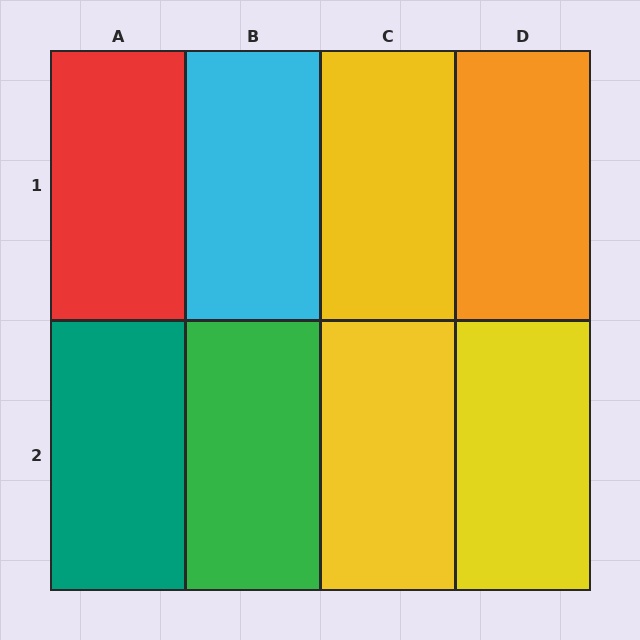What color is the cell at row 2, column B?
Green.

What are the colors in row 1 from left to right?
Red, cyan, yellow, orange.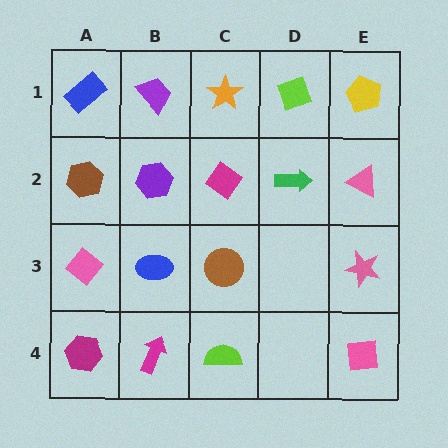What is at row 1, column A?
A blue rectangle.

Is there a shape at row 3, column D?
No, that cell is empty.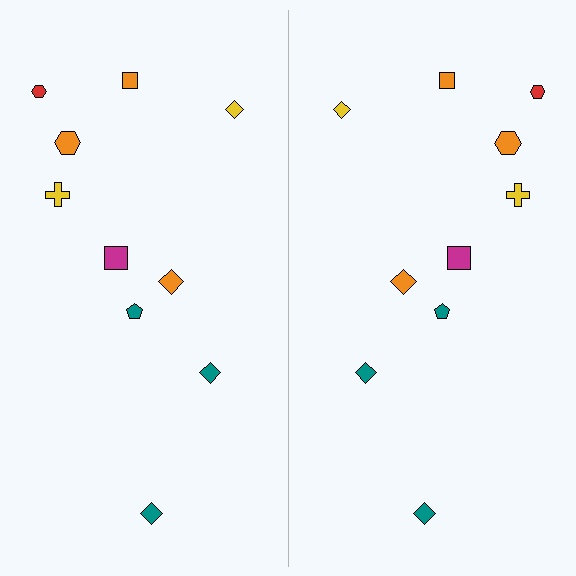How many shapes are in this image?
There are 20 shapes in this image.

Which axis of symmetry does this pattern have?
The pattern has a vertical axis of symmetry running through the center of the image.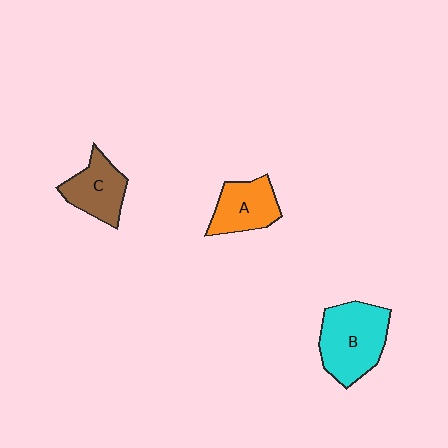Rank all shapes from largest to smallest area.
From largest to smallest: B (cyan), C (brown), A (orange).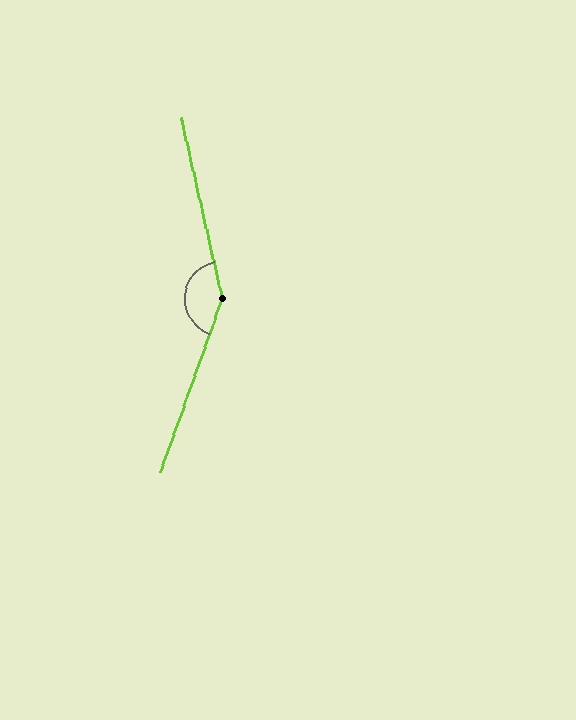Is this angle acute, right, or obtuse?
It is obtuse.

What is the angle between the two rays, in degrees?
Approximately 147 degrees.